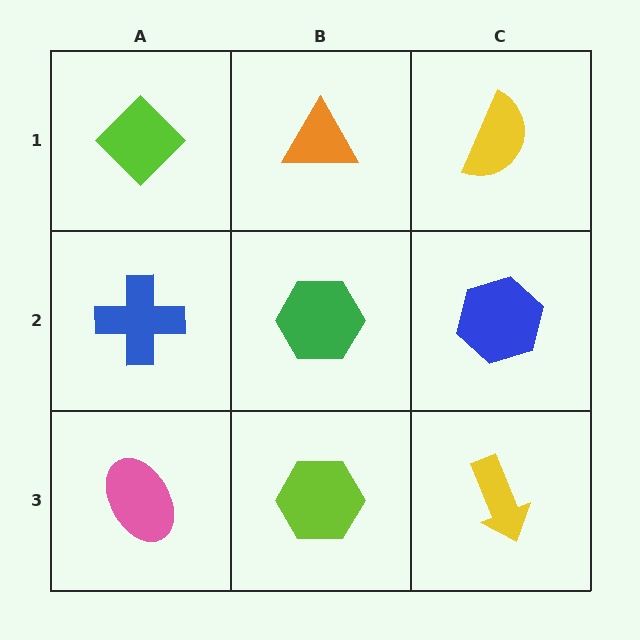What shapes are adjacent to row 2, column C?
A yellow semicircle (row 1, column C), a yellow arrow (row 3, column C), a green hexagon (row 2, column B).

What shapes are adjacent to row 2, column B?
An orange triangle (row 1, column B), a lime hexagon (row 3, column B), a blue cross (row 2, column A), a blue hexagon (row 2, column C).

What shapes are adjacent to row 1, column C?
A blue hexagon (row 2, column C), an orange triangle (row 1, column B).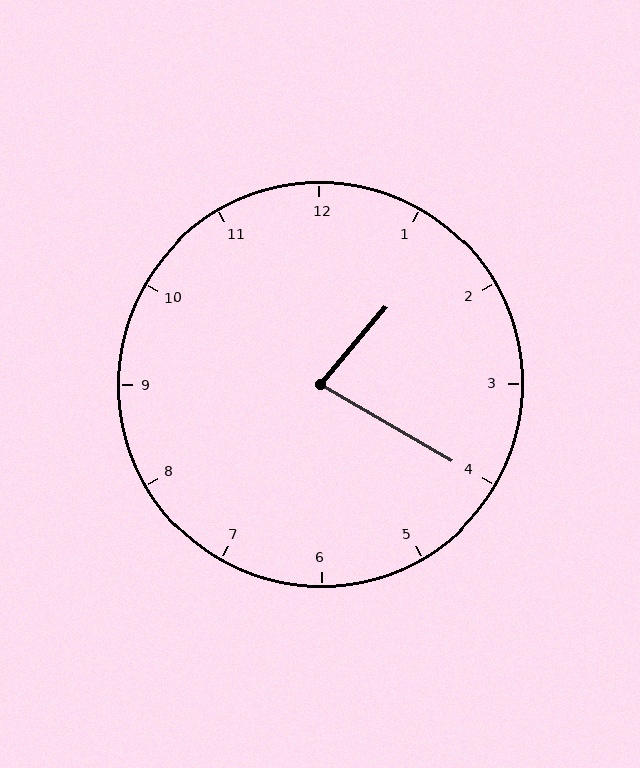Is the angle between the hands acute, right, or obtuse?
It is acute.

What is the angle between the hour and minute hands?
Approximately 80 degrees.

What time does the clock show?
1:20.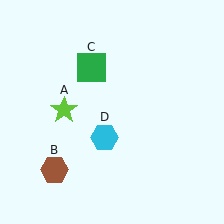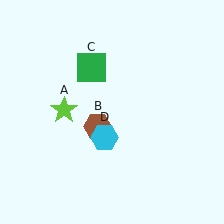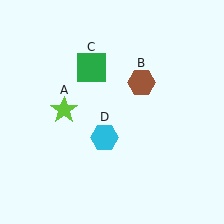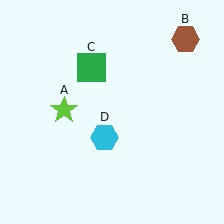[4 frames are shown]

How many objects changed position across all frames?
1 object changed position: brown hexagon (object B).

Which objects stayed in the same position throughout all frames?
Lime star (object A) and green square (object C) and cyan hexagon (object D) remained stationary.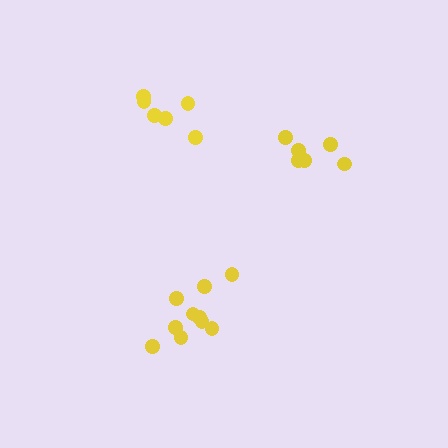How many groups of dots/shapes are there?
There are 3 groups.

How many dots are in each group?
Group 1: 10 dots, Group 2: 6 dots, Group 3: 6 dots (22 total).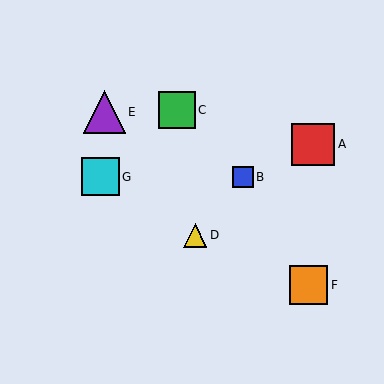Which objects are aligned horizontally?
Objects B, G are aligned horizontally.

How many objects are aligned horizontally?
2 objects (B, G) are aligned horizontally.